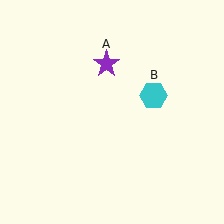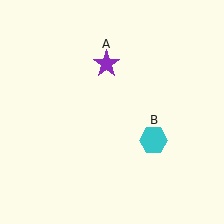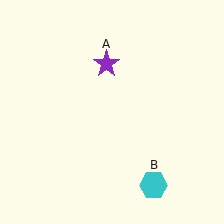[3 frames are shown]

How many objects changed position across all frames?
1 object changed position: cyan hexagon (object B).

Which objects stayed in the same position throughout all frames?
Purple star (object A) remained stationary.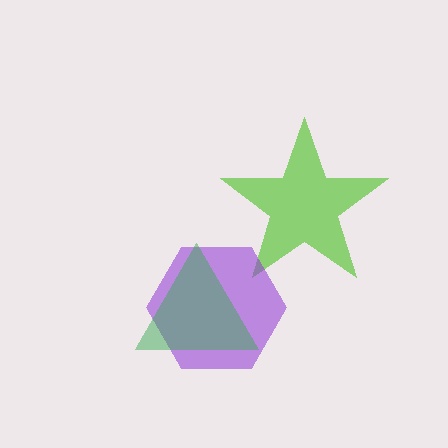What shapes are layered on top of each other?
The layered shapes are: a lime star, a purple hexagon, a green triangle.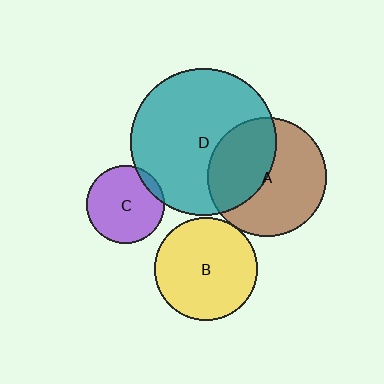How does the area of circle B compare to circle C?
Approximately 1.8 times.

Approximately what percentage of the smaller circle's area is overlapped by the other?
Approximately 10%.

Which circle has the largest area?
Circle D (teal).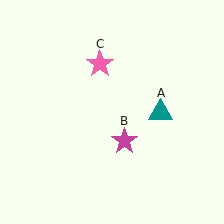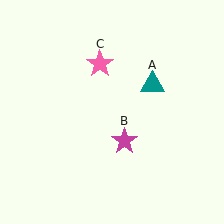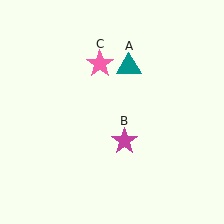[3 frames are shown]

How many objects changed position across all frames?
1 object changed position: teal triangle (object A).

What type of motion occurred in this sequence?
The teal triangle (object A) rotated counterclockwise around the center of the scene.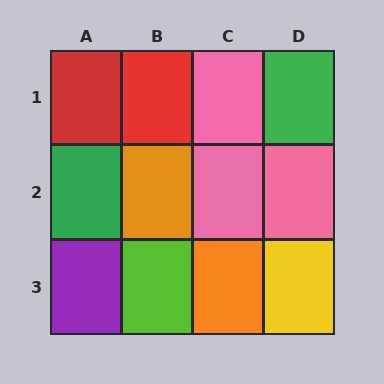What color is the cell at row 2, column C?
Pink.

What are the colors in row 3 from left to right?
Purple, lime, orange, yellow.